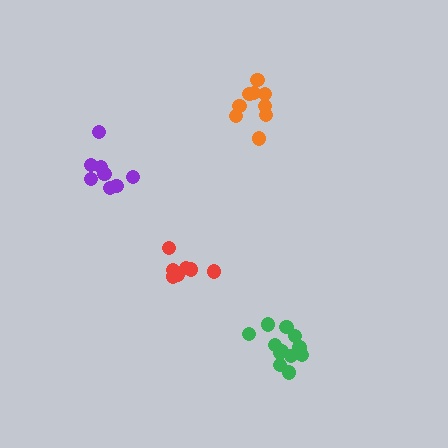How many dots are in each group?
Group 1: 9 dots, Group 2: 12 dots, Group 3: 9 dots, Group 4: 7 dots (37 total).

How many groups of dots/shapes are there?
There are 4 groups.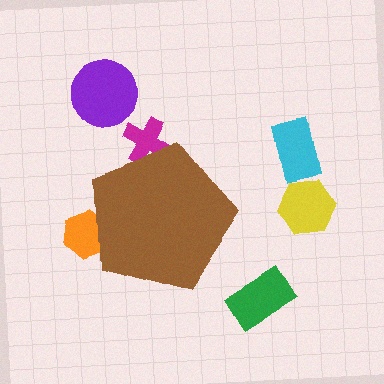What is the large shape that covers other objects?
A brown pentagon.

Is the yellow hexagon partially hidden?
No, the yellow hexagon is fully visible.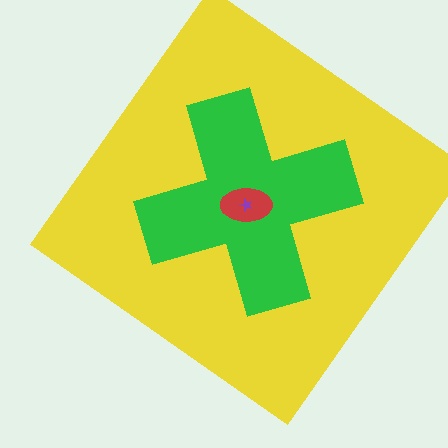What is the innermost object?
The purple star.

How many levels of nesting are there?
4.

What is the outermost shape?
The yellow diamond.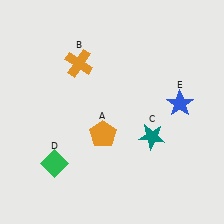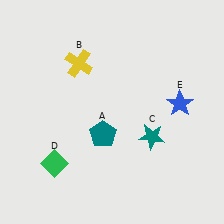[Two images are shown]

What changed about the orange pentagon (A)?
In Image 1, A is orange. In Image 2, it changed to teal.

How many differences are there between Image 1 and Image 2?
There are 2 differences between the two images.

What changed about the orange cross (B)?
In Image 1, B is orange. In Image 2, it changed to yellow.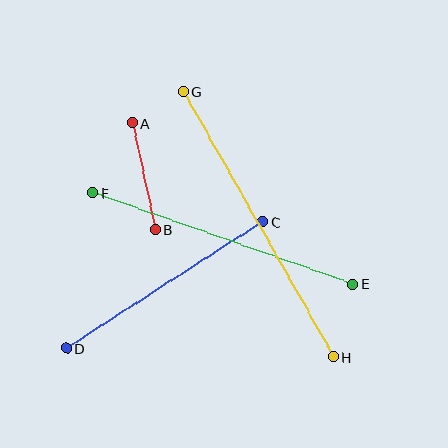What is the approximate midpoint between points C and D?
The midpoint is at approximately (165, 285) pixels.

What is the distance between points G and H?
The distance is approximately 305 pixels.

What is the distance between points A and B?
The distance is approximately 109 pixels.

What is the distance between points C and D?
The distance is approximately 233 pixels.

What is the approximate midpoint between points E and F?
The midpoint is at approximately (223, 238) pixels.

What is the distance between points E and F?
The distance is approximately 276 pixels.